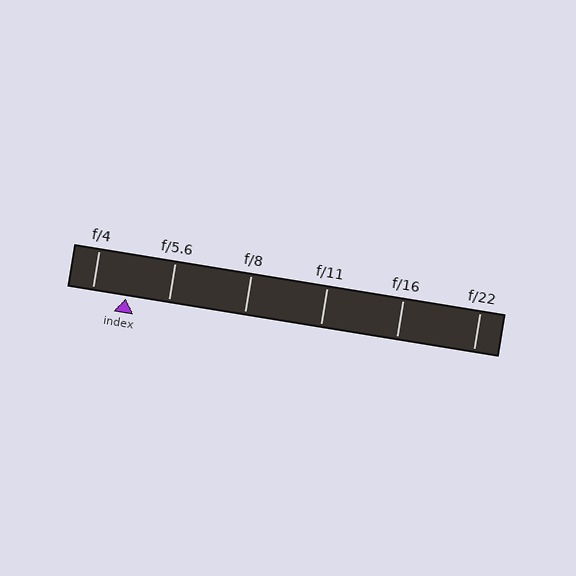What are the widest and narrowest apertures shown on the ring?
The widest aperture shown is f/4 and the narrowest is f/22.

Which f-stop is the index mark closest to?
The index mark is closest to f/4.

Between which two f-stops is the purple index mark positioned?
The index mark is between f/4 and f/5.6.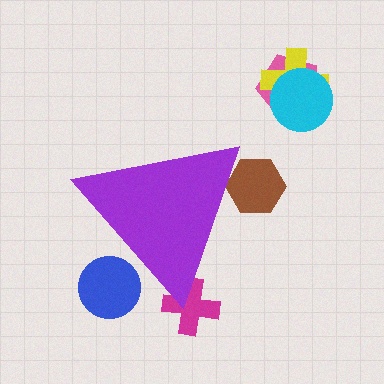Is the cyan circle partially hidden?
No, the cyan circle is fully visible.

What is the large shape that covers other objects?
A purple triangle.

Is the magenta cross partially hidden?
Yes, the magenta cross is partially hidden behind the purple triangle.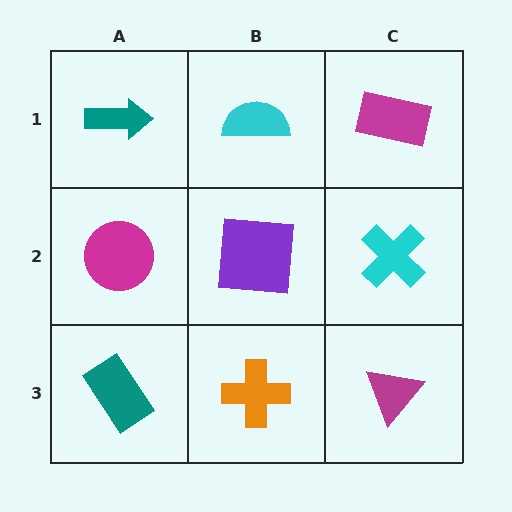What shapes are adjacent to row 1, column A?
A magenta circle (row 2, column A), a cyan semicircle (row 1, column B).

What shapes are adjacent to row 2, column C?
A magenta rectangle (row 1, column C), a magenta triangle (row 3, column C), a purple square (row 2, column B).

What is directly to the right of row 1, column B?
A magenta rectangle.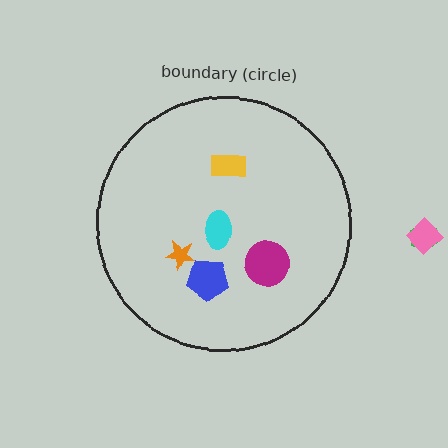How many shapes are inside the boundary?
5 inside, 2 outside.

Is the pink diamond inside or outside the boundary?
Outside.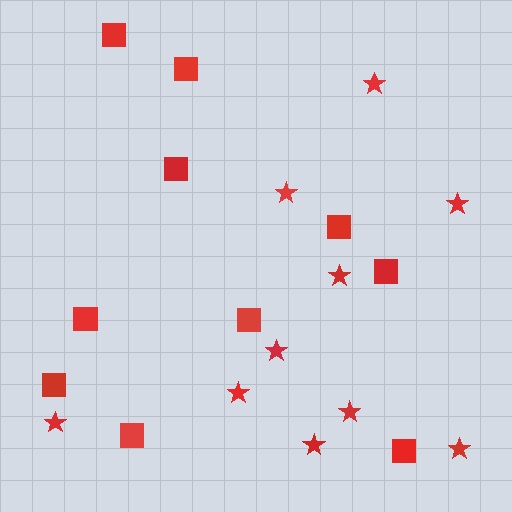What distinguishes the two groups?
There are 2 groups: one group of stars (10) and one group of squares (10).